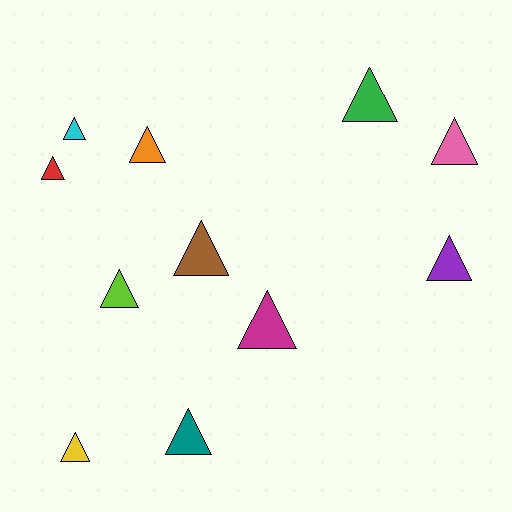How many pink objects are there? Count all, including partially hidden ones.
There is 1 pink object.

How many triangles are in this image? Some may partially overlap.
There are 11 triangles.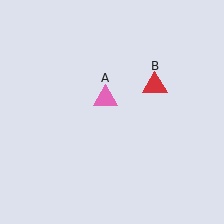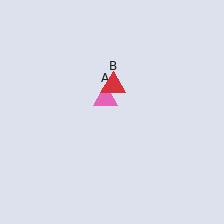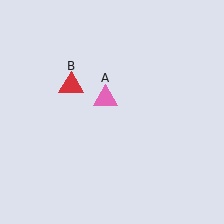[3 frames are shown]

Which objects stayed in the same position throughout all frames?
Pink triangle (object A) remained stationary.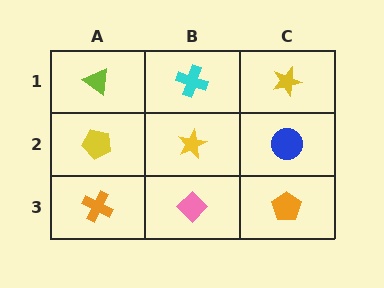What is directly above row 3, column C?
A blue circle.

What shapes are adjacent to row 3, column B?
A yellow star (row 2, column B), an orange cross (row 3, column A), an orange pentagon (row 3, column C).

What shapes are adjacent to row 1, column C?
A blue circle (row 2, column C), a cyan cross (row 1, column B).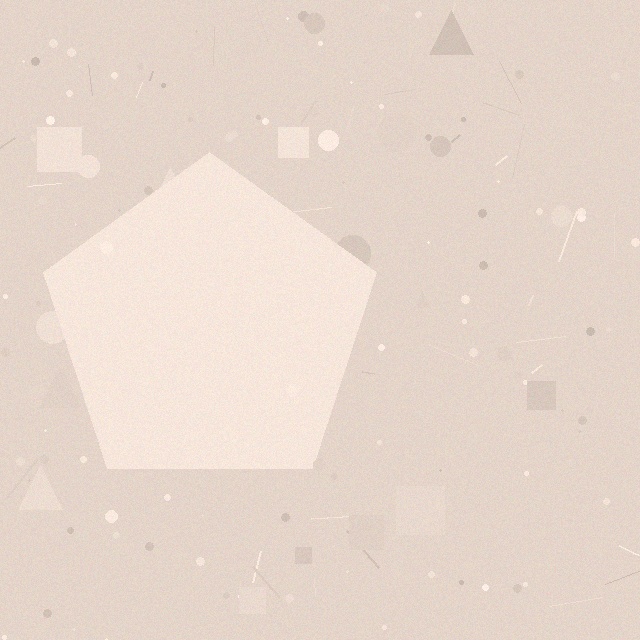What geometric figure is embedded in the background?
A pentagon is embedded in the background.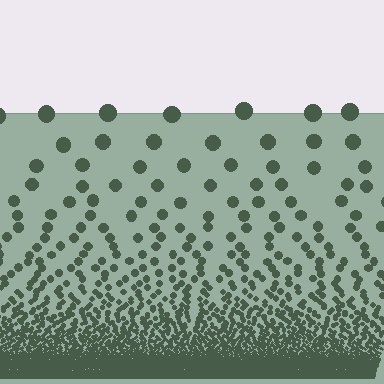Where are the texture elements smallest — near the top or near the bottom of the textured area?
Near the bottom.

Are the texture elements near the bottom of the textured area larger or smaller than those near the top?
Smaller. The gradient is inverted — elements near the bottom are smaller and denser.